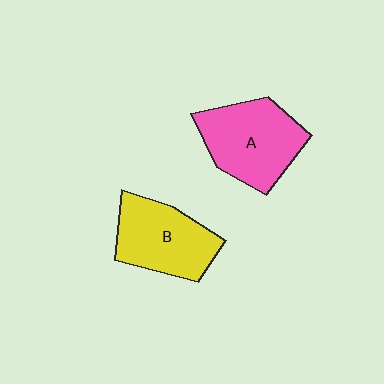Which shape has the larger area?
Shape A (pink).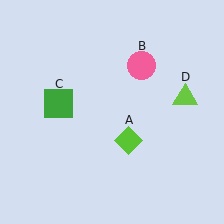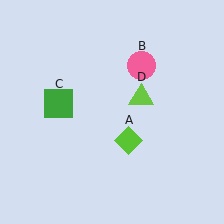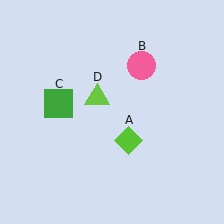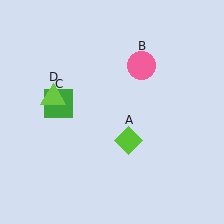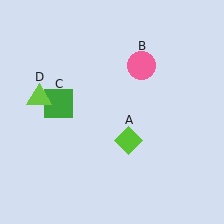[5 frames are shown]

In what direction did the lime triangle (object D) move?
The lime triangle (object D) moved left.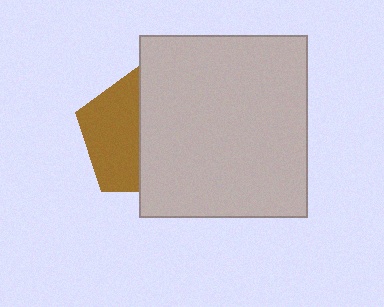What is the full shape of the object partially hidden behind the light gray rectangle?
The partially hidden object is a brown pentagon.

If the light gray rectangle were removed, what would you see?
You would see the complete brown pentagon.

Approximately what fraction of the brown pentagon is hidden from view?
Roughly 54% of the brown pentagon is hidden behind the light gray rectangle.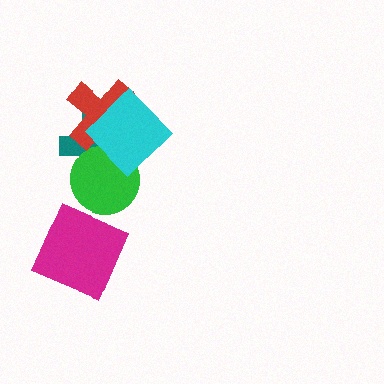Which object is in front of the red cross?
The cyan diamond is in front of the red cross.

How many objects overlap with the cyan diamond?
3 objects overlap with the cyan diamond.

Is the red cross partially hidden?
Yes, it is partially covered by another shape.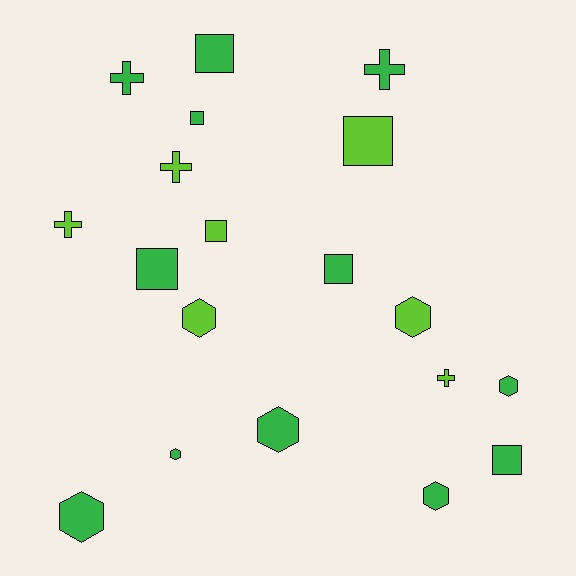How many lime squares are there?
There are 2 lime squares.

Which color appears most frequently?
Green, with 12 objects.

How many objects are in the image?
There are 19 objects.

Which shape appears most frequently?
Hexagon, with 7 objects.